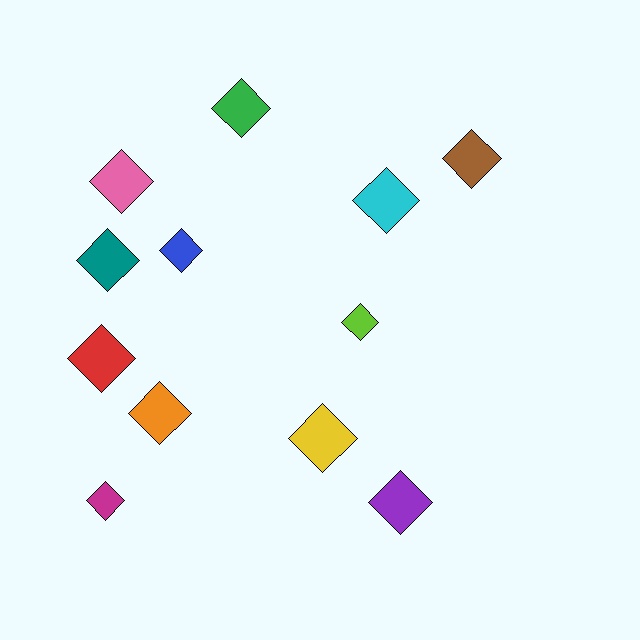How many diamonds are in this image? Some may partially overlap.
There are 12 diamonds.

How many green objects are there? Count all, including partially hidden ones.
There is 1 green object.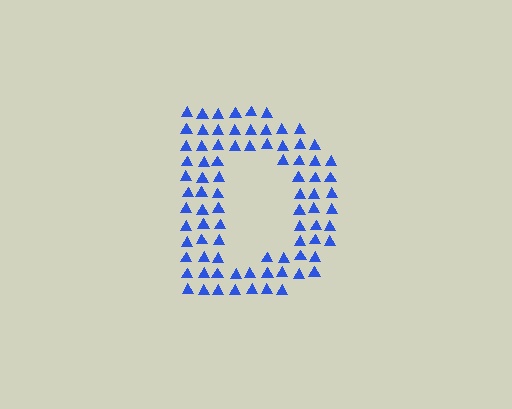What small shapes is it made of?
It is made of small triangles.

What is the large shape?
The large shape is the letter D.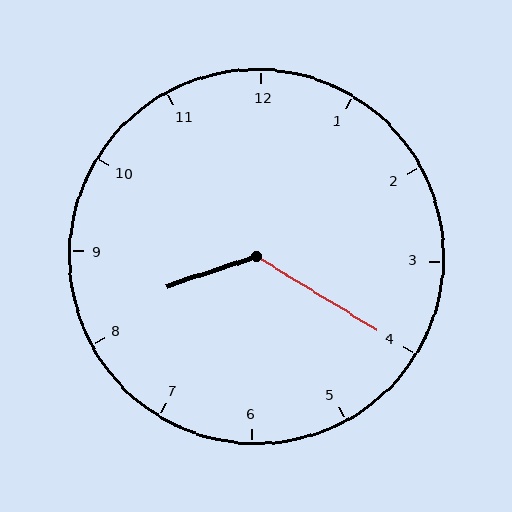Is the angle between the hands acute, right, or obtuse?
It is obtuse.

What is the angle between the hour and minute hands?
Approximately 130 degrees.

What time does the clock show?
8:20.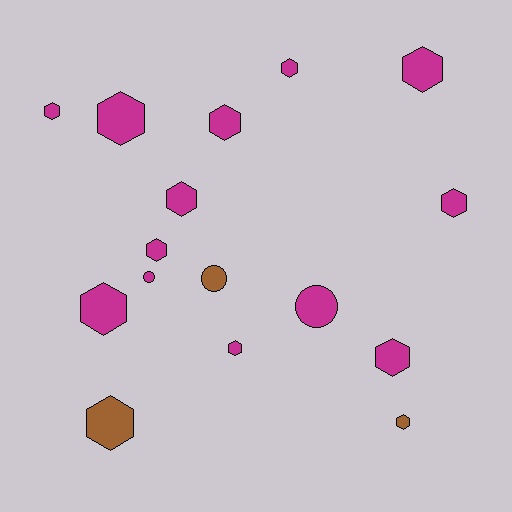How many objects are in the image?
There are 16 objects.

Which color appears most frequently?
Magenta, with 13 objects.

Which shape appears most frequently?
Hexagon, with 13 objects.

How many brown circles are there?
There is 1 brown circle.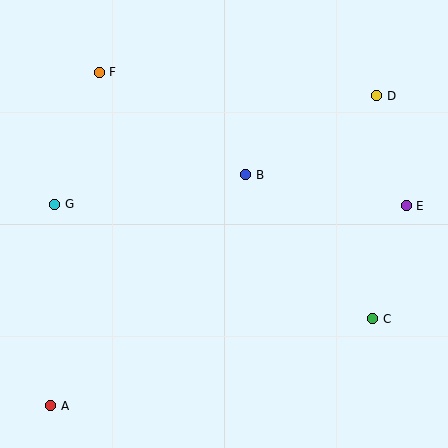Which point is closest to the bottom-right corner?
Point C is closest to the bottom-right corner.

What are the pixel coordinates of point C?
Point C is at (373, 319).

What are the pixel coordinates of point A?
Point A is at (51, 406).